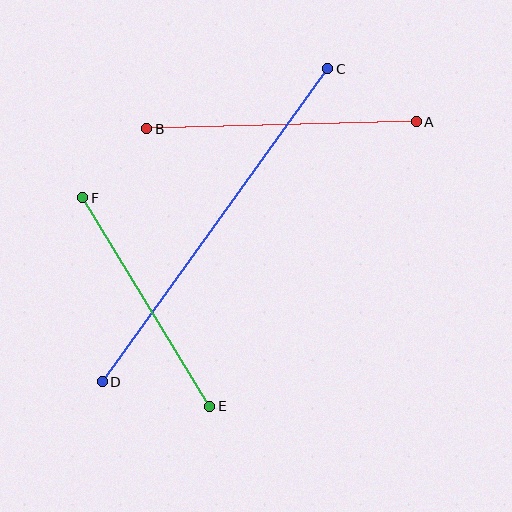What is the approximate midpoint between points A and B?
The midpoint is at approximately (282, 125) pixels.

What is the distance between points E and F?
The distance is approximately 244 pixels.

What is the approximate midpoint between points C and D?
The midpoint is at approximately (215, 225) pixels.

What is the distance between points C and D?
The distance is approximately 386 pixels.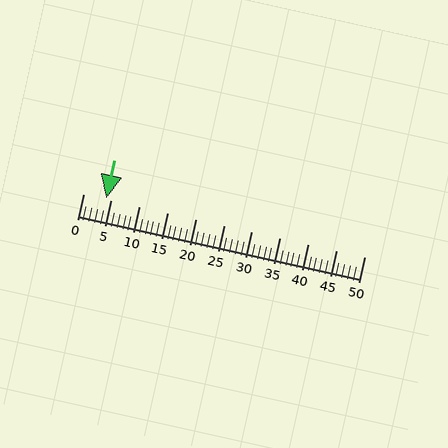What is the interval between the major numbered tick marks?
The major tick marks are spaced 5 units apart.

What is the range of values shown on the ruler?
The ruler shows values from 0 to 50.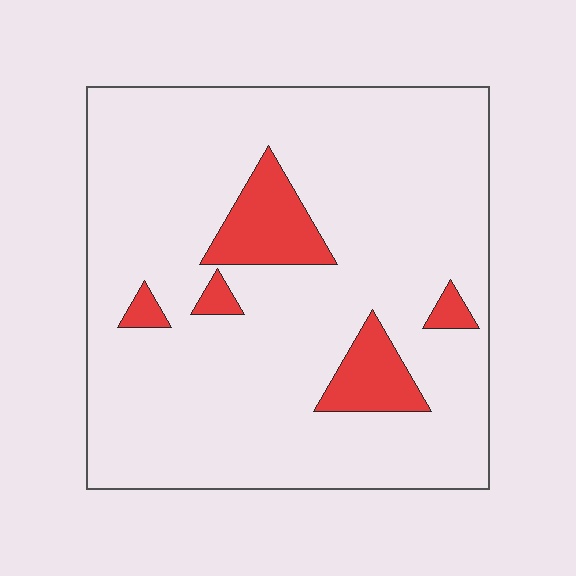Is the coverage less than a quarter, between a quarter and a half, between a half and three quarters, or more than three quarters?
Less than a quarter.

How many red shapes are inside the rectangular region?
5.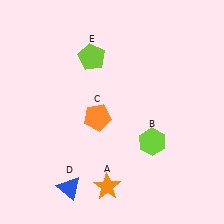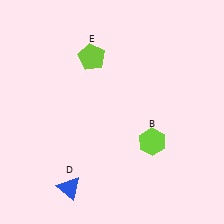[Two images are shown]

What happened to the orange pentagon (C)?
The orange pentagon (C) was removed in Image 2. It was in the bottom-left area of Image 1.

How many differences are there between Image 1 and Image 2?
There are 2 differences between the two images.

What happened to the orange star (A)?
The orange star (A) was removed in Image 2. It was in the bottom-left area of Image 1.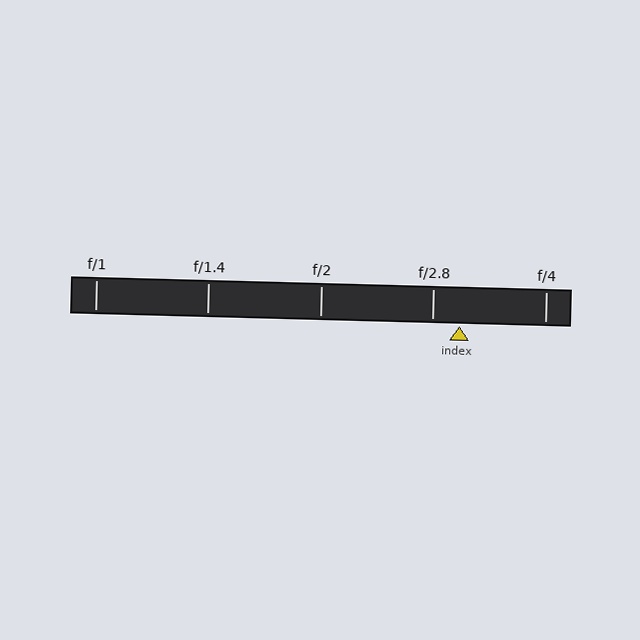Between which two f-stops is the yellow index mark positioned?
The index mark is between f/2.8 and f/4.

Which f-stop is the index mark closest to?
The index mark is closest to f/2.8.